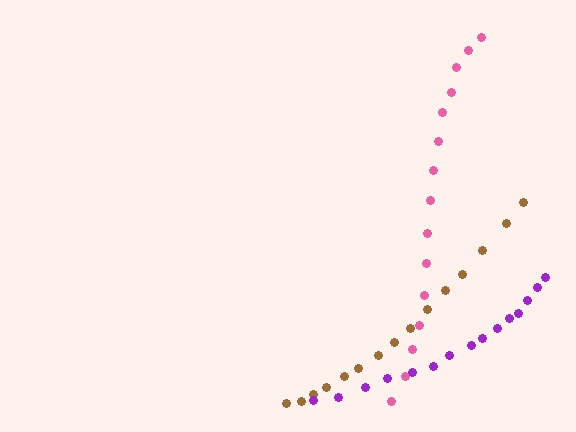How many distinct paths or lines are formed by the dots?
There are 3 distinct paths.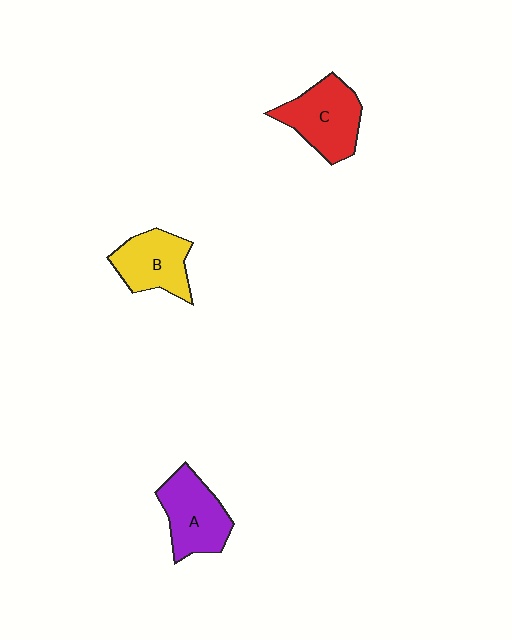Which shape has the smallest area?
Shape B (yellow).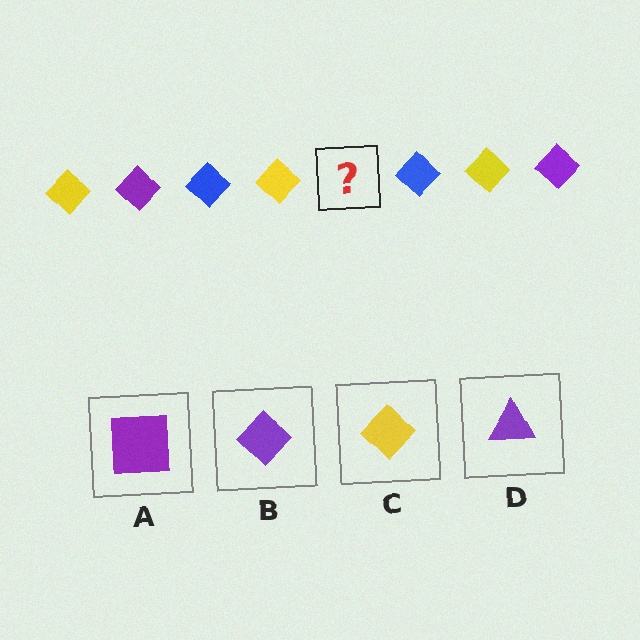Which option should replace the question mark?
Option B.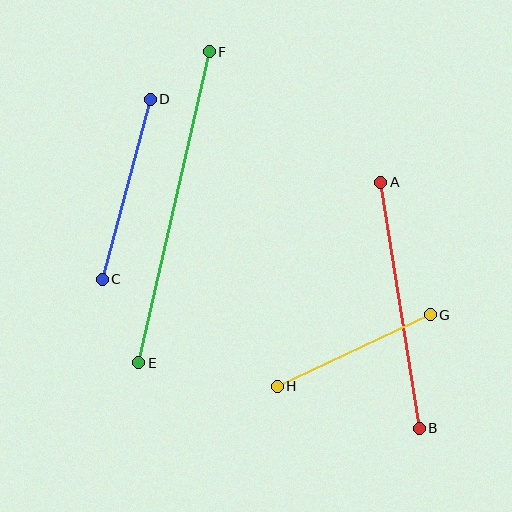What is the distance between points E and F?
The distance is approximately 319 pixels.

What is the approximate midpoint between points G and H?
The midpoint is at approximately (354, 351) pixels.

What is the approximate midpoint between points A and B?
The midpoint is at approximately (400, 305) pixels.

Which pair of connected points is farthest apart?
Points E and F are farthest apart.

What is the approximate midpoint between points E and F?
The midpoint is at approximately (174, 207) pixels.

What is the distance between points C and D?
The distance is approximately 186 pixels.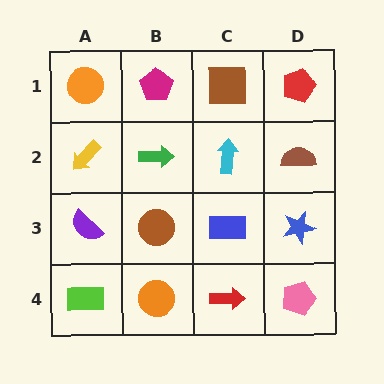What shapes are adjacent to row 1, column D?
A brown semicircle (row 2, column D), a brown square (row 1, column C).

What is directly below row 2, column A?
A purple semicircle.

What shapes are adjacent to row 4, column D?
A blue star (row 3, column D), a red arrow (row 4, column C).